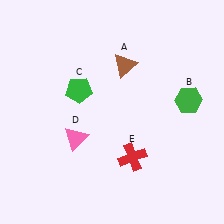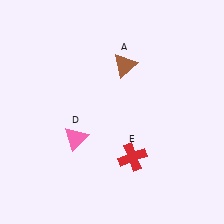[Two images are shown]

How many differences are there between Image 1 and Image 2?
There are 2 differences between the two images.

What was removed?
The green pentagon (C), the green hexagon (B) were removed in Image 2.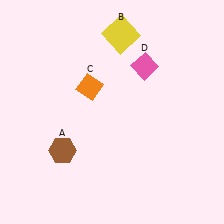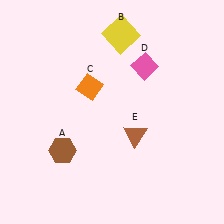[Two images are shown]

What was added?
A brown triangle (E) was added in Image 2.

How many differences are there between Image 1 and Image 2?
There is 1 difference between the two images.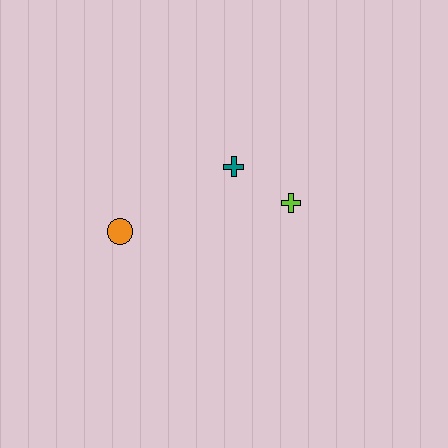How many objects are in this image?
There are 3 objects.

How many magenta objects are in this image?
There are no magenta objects.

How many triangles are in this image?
There are no triangles.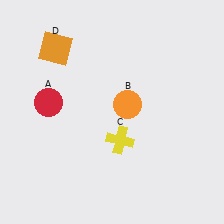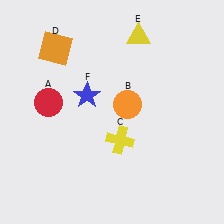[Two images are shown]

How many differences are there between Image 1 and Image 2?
There are 2 differences between the two images.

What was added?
A yellow triangle (E), a blue star (F) were added in Image 2.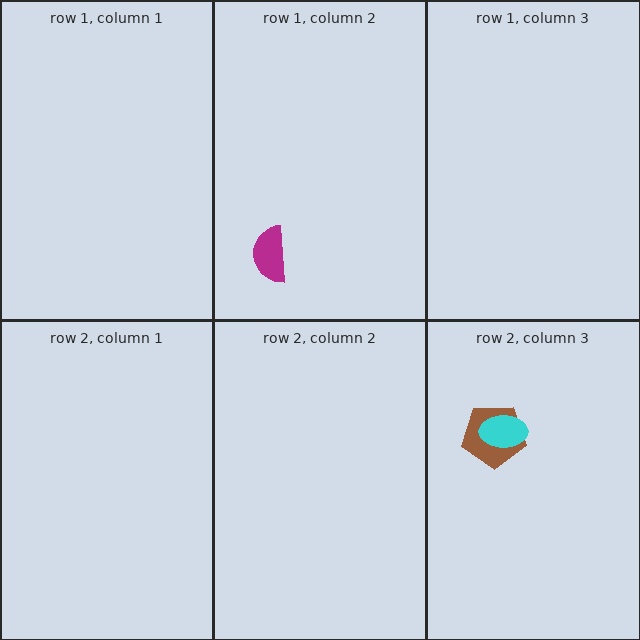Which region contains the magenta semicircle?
The row 1, column 2 region.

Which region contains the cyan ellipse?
The row 2, column 3 region.